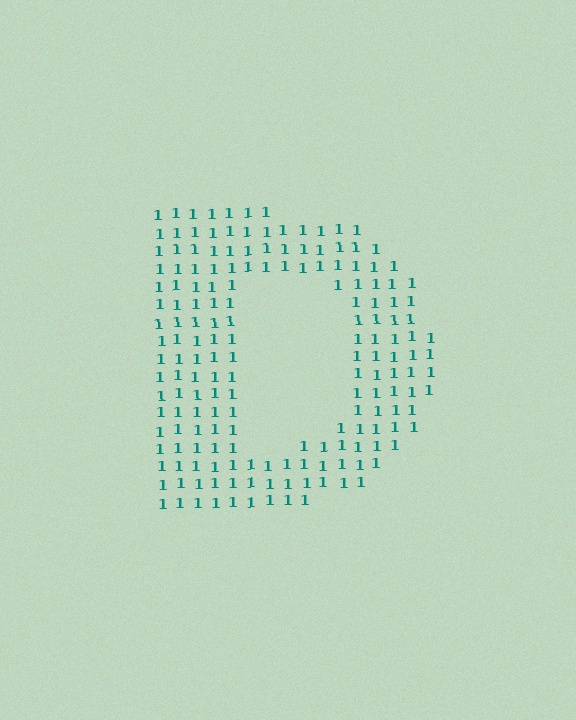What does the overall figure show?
The overall figure shows the letter D.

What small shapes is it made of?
It is made of small digit 1's.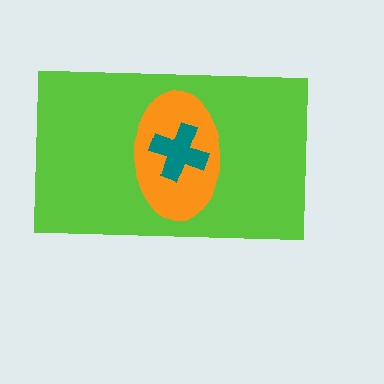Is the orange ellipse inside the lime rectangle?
Yes.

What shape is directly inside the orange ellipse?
The teal cross.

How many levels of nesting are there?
3.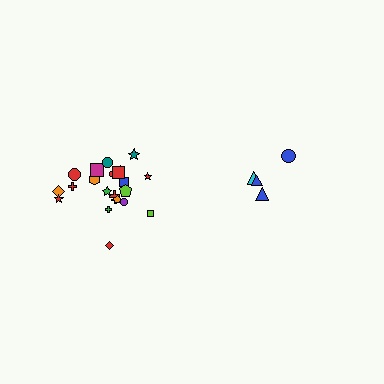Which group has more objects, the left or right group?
The left group.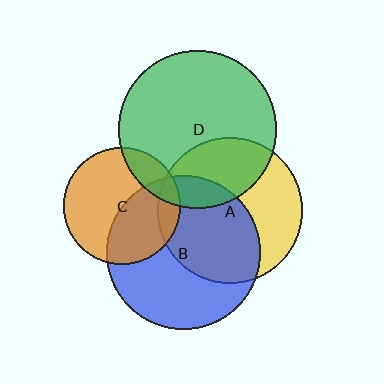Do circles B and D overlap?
Yes.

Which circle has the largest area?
Circle D (green).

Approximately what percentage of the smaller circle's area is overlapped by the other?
Approximately 10%.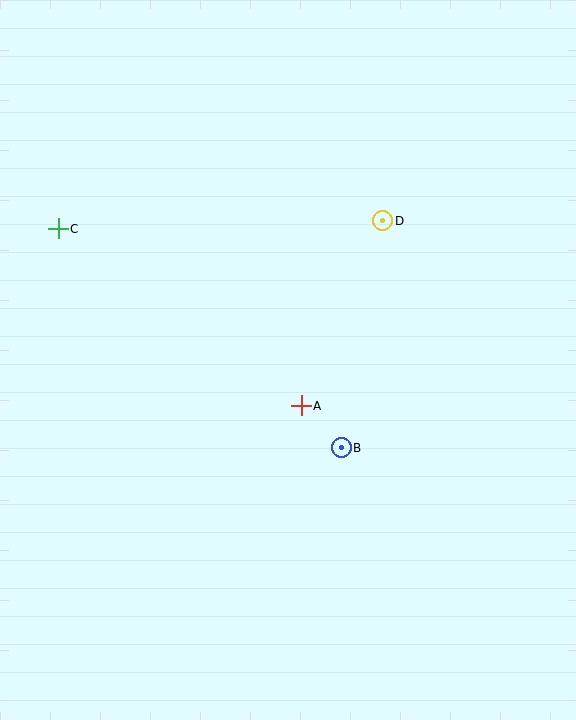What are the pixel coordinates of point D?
Point D is at (383, 221).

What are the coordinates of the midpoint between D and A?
The midpoint between D and A is at (342, 313).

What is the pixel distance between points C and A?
The distance between C and A is 300 pixels.